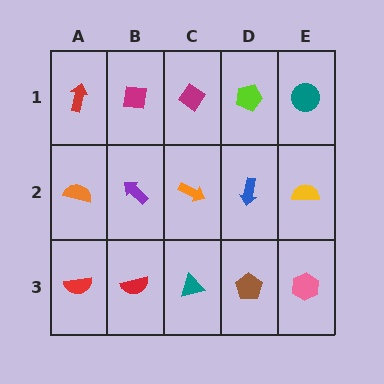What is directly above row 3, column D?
A blue arrow.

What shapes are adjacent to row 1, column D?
A blue arrow (row 2, column D), a magenta diamond (row 1, column C), a teal circle (row 1, column E).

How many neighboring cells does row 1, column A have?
2.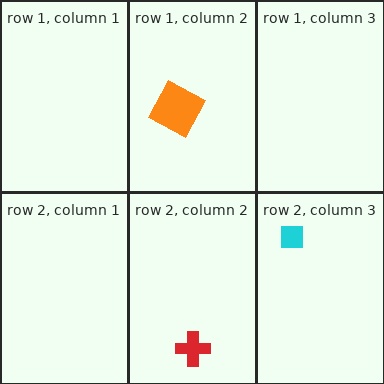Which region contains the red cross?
The row 2, column 2 region.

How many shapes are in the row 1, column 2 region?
1.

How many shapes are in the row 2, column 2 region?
1.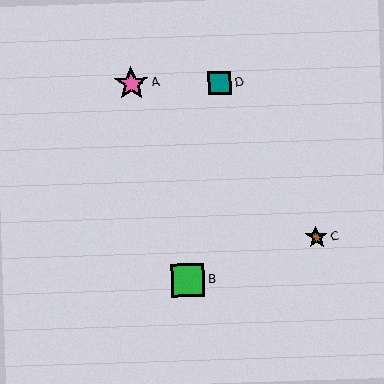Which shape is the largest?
The pink star (labeled A) is the largest.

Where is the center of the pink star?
The center of the pink star is at (131, 83).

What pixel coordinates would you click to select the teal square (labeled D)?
Click at (220, 83) to select the teal square D.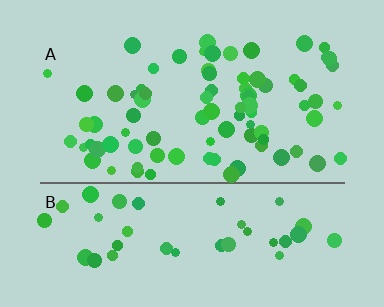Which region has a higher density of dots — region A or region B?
A (the top).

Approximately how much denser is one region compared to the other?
Approximately 1.7× — region A over region B.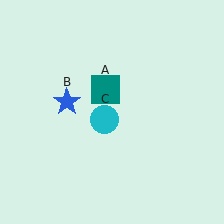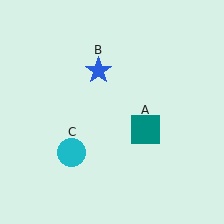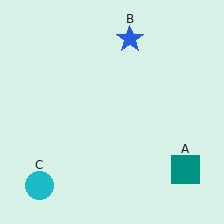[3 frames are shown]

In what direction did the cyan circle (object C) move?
The cyan circle (object C) moved down and to the left.